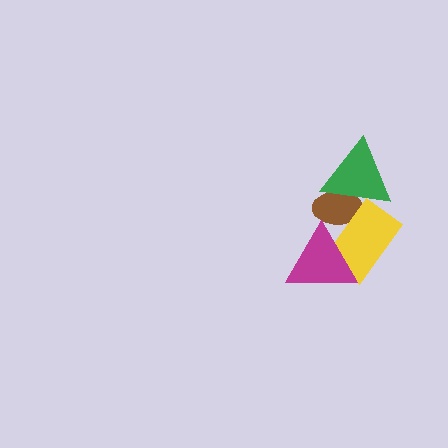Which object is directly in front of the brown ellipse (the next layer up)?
The yellow rectangle is directly in front of the brown ellipse.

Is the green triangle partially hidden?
No, no other shape covers it.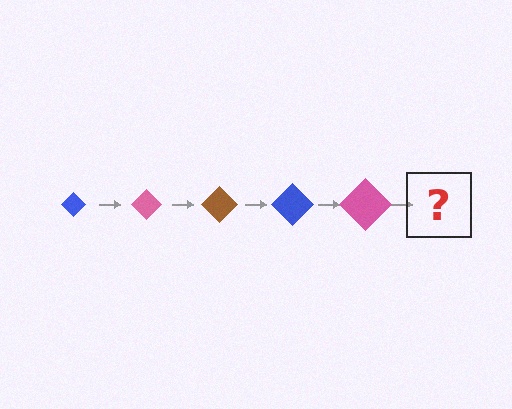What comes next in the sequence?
The next element should be a brown diamond, larger than the previous one.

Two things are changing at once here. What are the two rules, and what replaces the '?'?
The two rules are that the diamond grows larger each step and the color cycles through blue, pink, and brown. The '?' should be a brown diamond, larger than the previous one.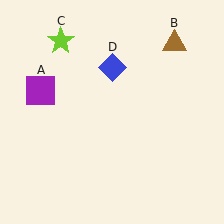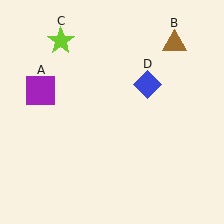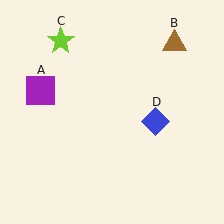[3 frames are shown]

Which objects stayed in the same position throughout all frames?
Purple square (object A) and brown triangle (object B) and lime star (object C) remained stationary.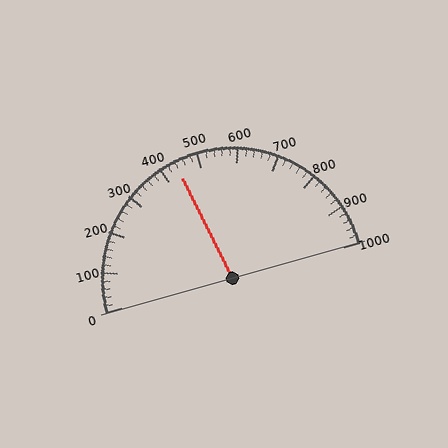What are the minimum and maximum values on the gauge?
The gauge ranges from 0 to 1000.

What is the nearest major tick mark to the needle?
The nearest major tick mark is 400.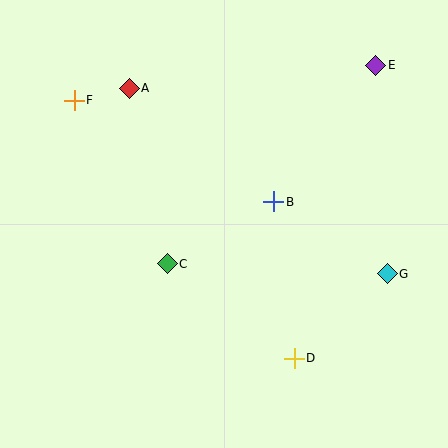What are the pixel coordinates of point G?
Point G is at (387, 274).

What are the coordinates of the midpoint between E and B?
The midpoint between E and B is at (325, 134).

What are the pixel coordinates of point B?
Point B is at (274, 202).